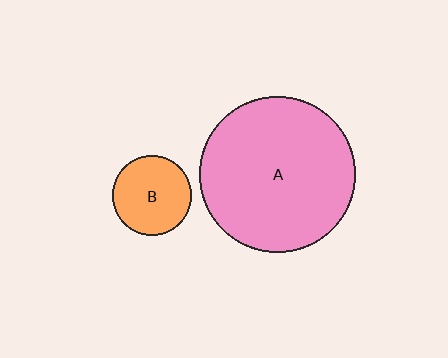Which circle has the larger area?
Circle A (pink).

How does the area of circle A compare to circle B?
Approximately 3.8 times.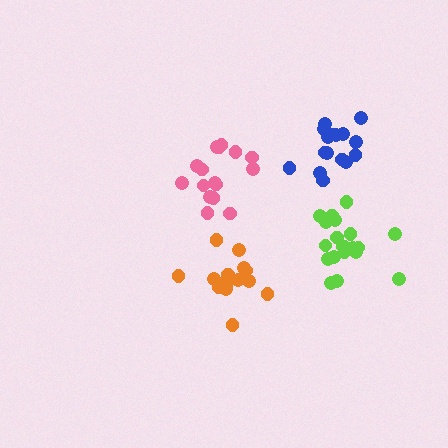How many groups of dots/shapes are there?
There are 4 groups.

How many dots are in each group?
Group 1: 15 dots, Group 2: 16 dots, Group 3: 21 dots, Group 4: 16 dots (68 total).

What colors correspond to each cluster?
The clusters are colored: orange, pink, lime, blue.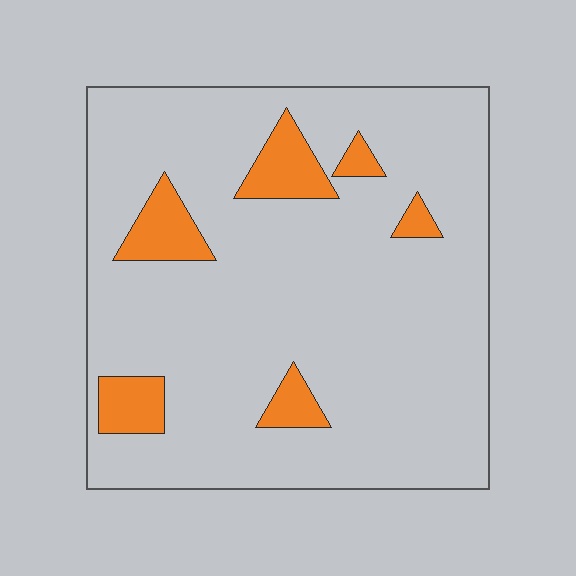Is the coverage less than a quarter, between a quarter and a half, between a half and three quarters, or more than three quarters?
Less than a quarter.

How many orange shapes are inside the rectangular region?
6.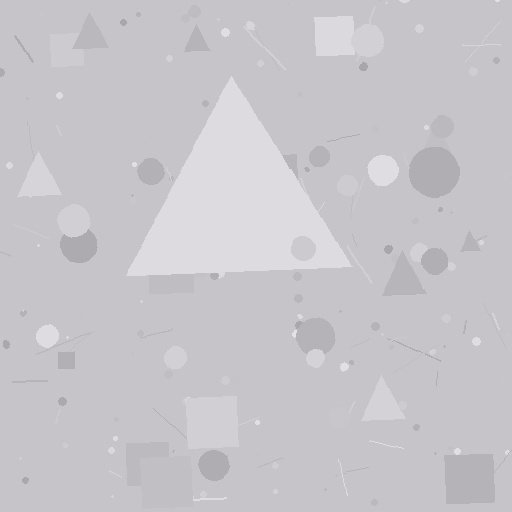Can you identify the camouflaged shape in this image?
The camouflaged shape is a triangle.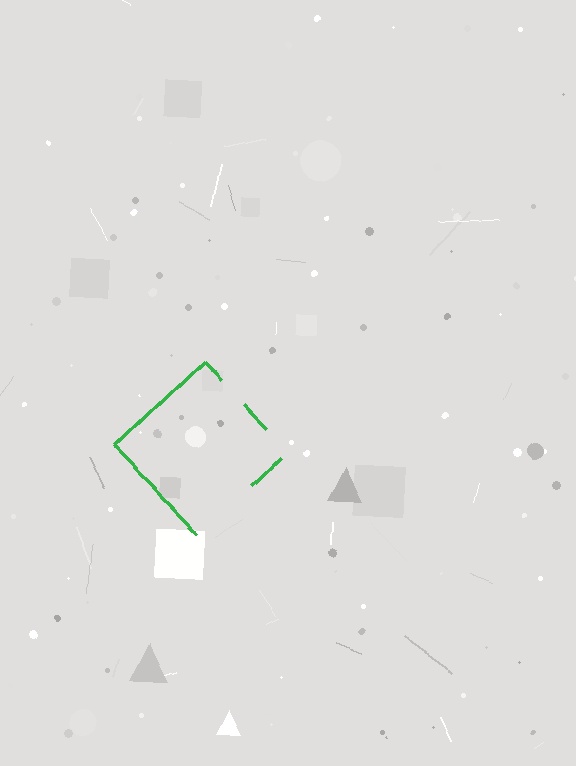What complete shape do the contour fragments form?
The contour fragments form a diamond.